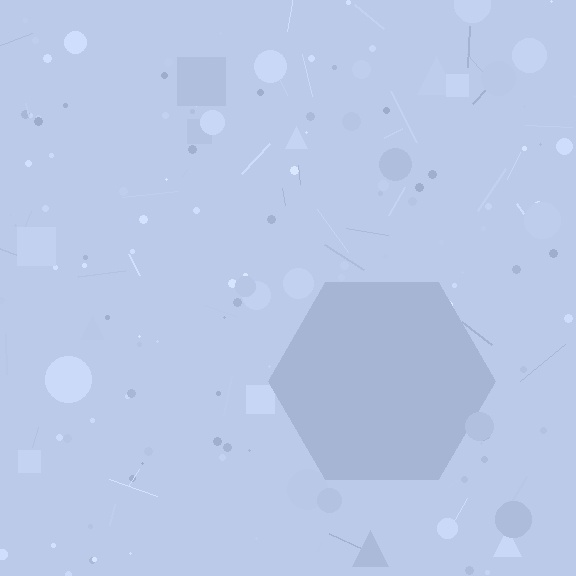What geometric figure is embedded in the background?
A hexagon is embedded in the background.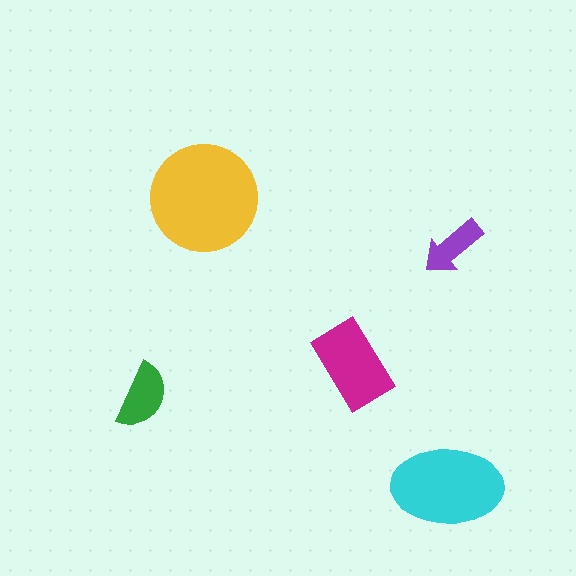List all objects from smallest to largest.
The purple arrow, the green semicircle, the magenta rectangle, the cyan ellipse, the yellow circle.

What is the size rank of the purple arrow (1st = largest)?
5th.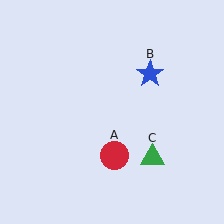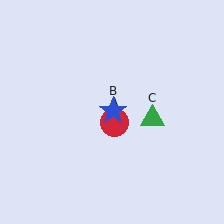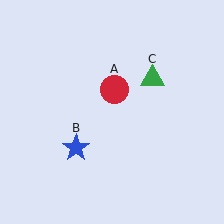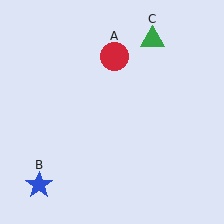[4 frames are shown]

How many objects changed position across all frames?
3 objects changed position: red circle (object A), blue star (object B), green triangle (object C).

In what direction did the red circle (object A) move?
The red circle (object A) moved up.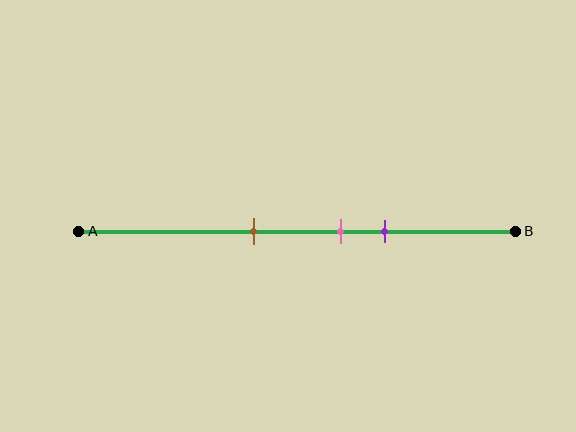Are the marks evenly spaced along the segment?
Yes, the marks are approximately evenly spaced.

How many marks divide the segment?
There are 3 marks dividing the segment.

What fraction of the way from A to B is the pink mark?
The pink mark is approximately 60% (0.6) of the way from A to B.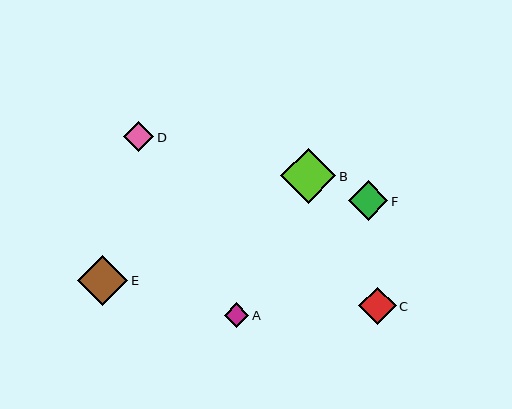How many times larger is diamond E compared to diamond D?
Diamond E is approximately 1.7 times the size of diamond D.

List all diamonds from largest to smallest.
From largest to smallest: B, E, F, C, D, A.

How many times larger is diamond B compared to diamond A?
Diamond B is approximately 2.3 times the size of diamond A.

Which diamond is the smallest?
Diamond A is the smallest with a size of approximately 24 pixels.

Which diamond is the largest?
Diamond B is the largest with a size of approximately 56 pixels.